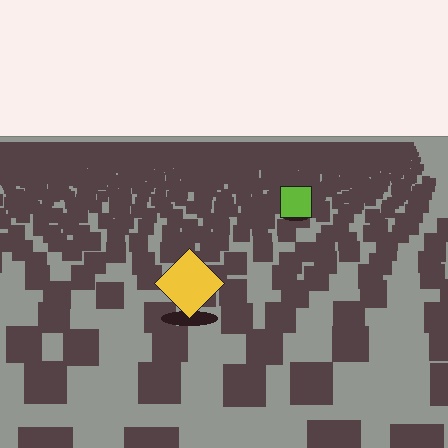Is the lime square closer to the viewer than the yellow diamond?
No. The yellow diamond is closer — you can tell from the texture gradient: the ground texture is coarser near it.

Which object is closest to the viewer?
The yellow diamond is closest. The texture marks near it are larger and more spread out.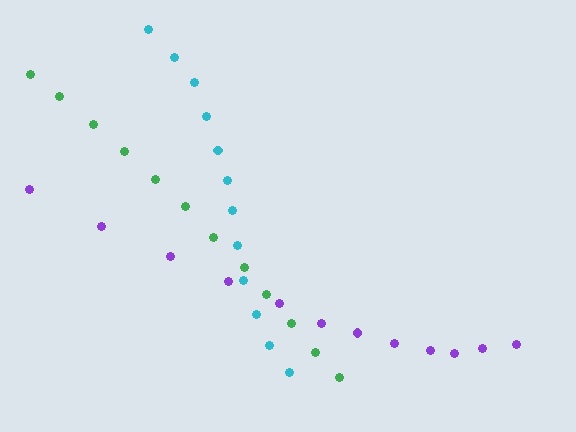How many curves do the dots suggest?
There are 3 distinct paths.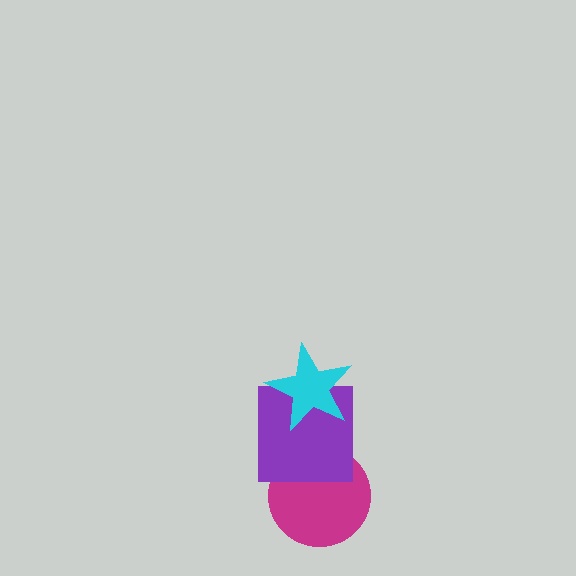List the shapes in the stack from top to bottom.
From top to bottom: the cyan star, the purple square, the magenta circle.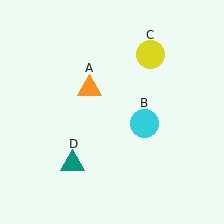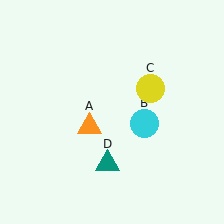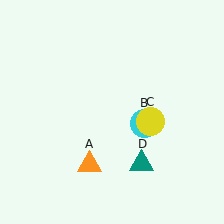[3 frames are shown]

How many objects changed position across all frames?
3 objects changed position: orange triangle (object A), yellow circle (object C), teal triangle (object D).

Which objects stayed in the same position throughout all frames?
Cyan circle (object B) remained stationary.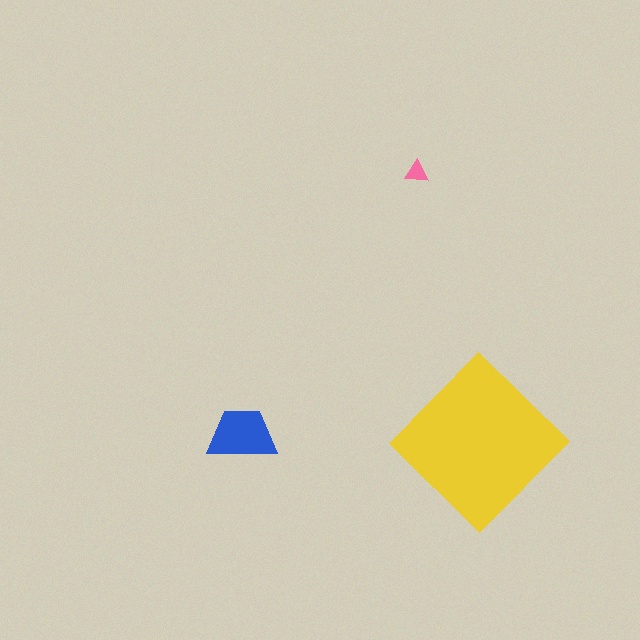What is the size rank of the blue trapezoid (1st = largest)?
2nd.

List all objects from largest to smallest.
The yellow diamond, the blue trapezoid, the pink triangle.